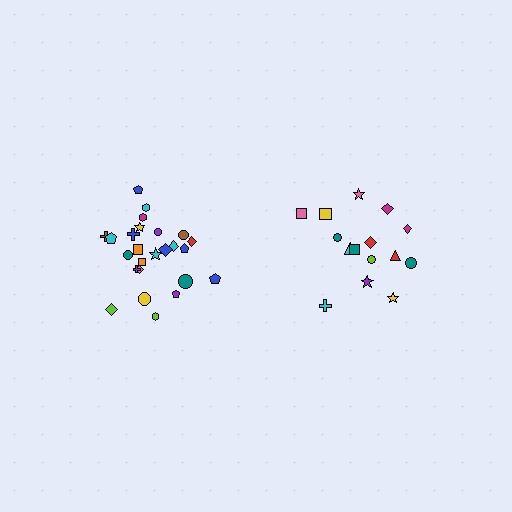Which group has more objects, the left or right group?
The left group.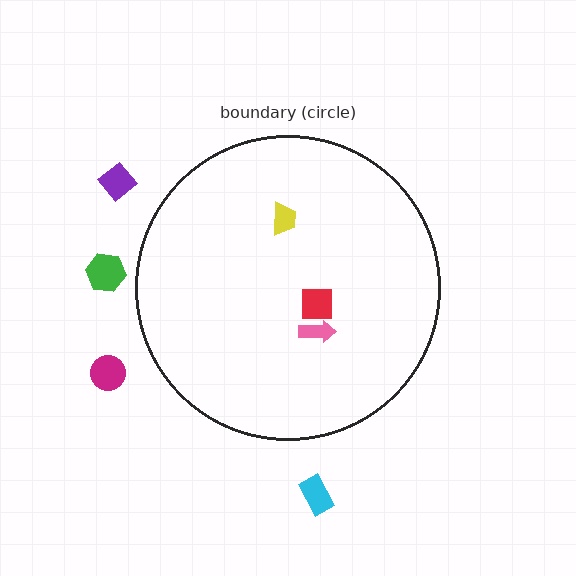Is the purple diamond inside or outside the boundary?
Outside.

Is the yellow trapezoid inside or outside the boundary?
Inside.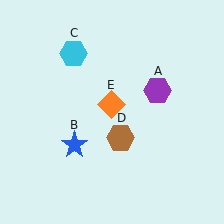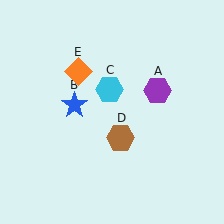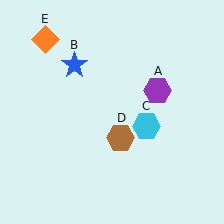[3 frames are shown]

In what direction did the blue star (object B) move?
The blue star (object B) moved up.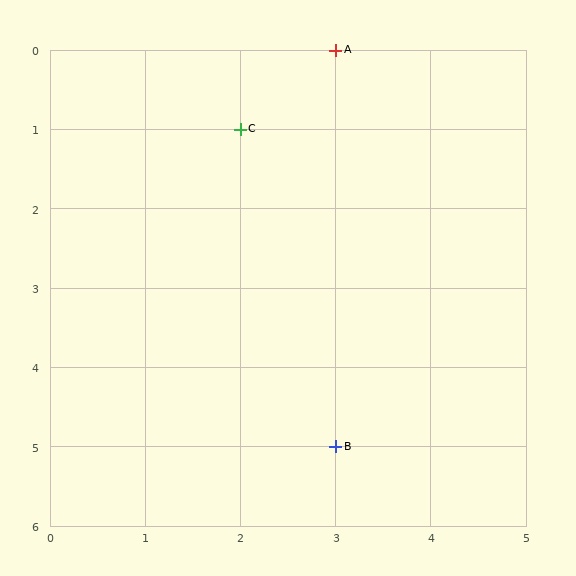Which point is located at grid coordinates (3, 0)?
Point A is at (3, 0).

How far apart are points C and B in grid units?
Points C and B are 1 column and 4 rows apart (about 4.1 grid units diagonally).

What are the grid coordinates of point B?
Point B is at grid coordinates (3, 5).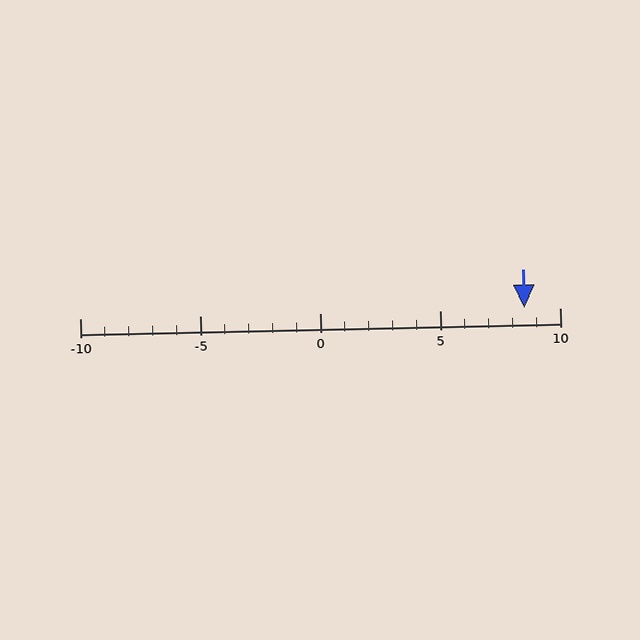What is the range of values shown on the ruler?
The ruler shows values from -10 to 10.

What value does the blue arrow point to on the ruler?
The blue arrow points to approximately 8.